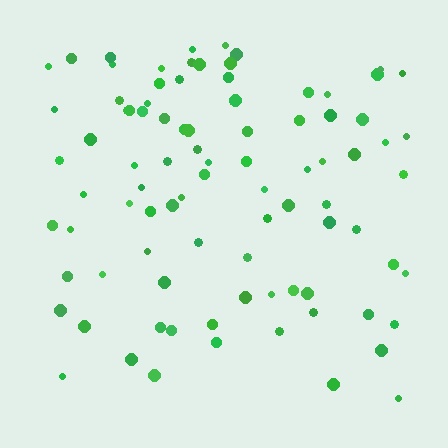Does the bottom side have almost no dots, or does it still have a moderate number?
Still a moderate number, just noticeably fewer than the top.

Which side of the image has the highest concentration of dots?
The top.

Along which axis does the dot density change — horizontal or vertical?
Vertical.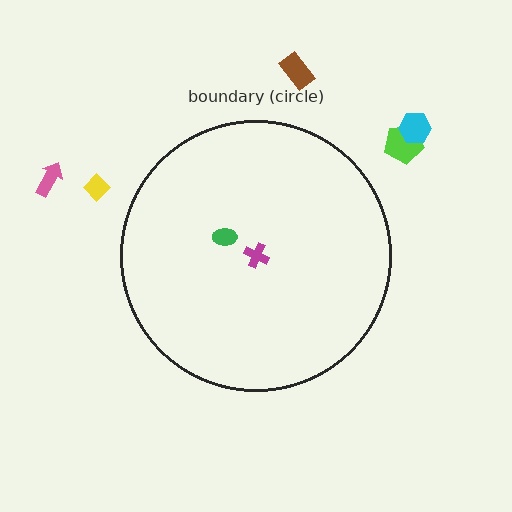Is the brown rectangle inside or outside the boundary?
Outside.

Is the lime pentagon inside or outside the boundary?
Outside.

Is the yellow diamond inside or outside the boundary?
Outside.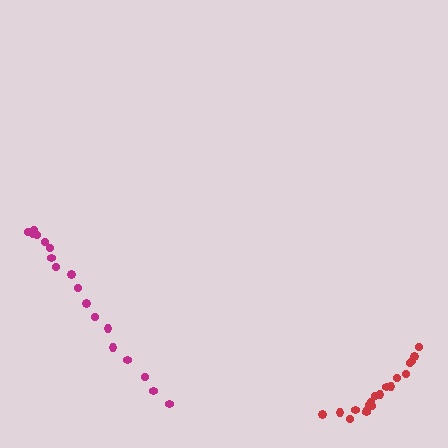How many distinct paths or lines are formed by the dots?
There are 2 distinct paths.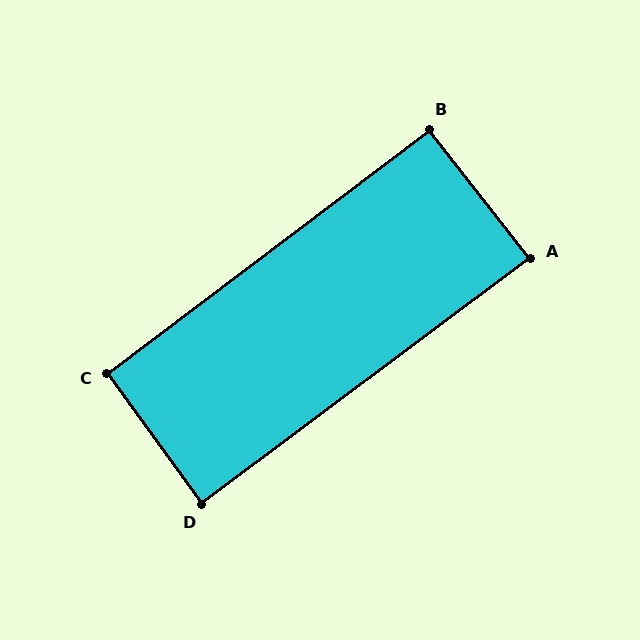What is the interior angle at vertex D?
Approximately 89 degrees (approximately right).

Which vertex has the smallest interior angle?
A, at approximately 89 degrees.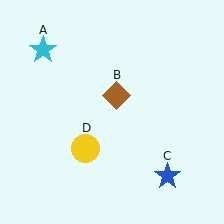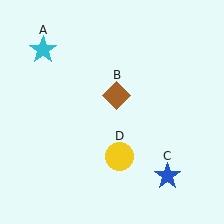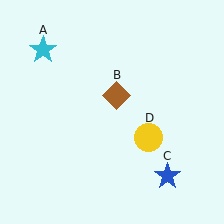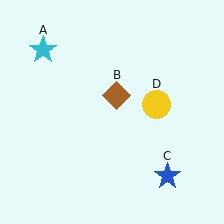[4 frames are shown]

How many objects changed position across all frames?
1 object changed position: yellow circle (object D).